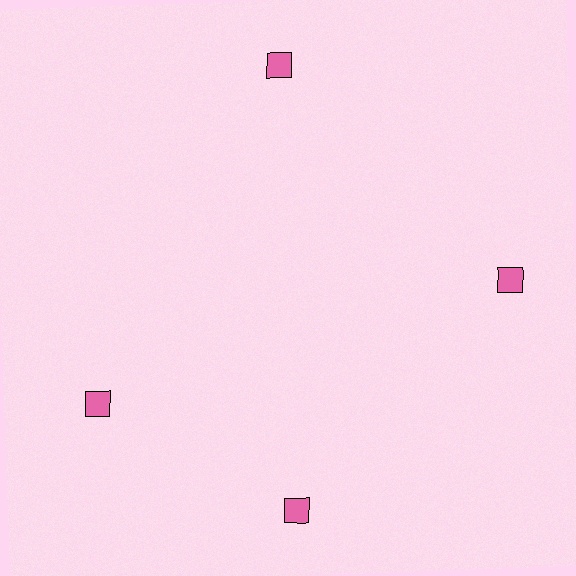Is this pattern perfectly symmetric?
No. The 4 pink diamonds are arranged in a ring, but one element near the 9 o'clock position is rotated out of alignment along the ring, breaking the 4-fold rotational symmetry.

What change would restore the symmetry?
The symmetry would be restored by rotating it back into even spacing with its neighbors so that all 4 diamonds sit at equal angles and equal distance from the center.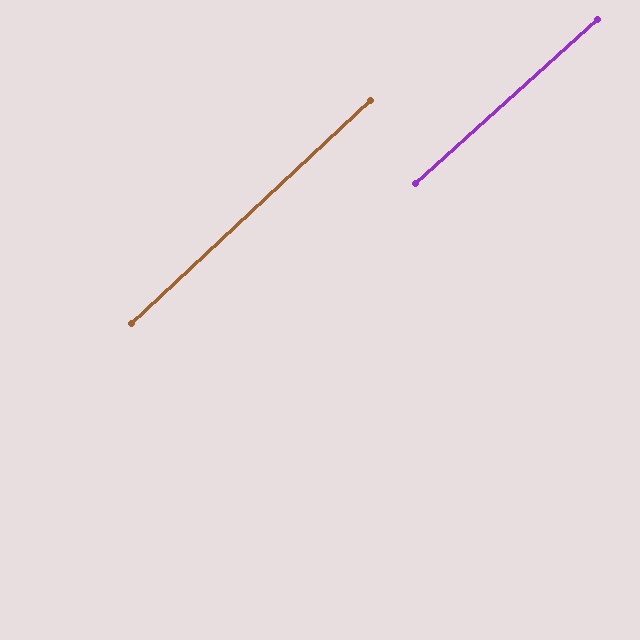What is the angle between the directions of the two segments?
Approximately 1 degree.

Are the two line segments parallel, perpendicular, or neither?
Parallel — their directions differ by only 0.9°.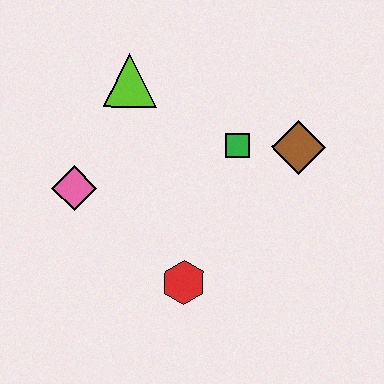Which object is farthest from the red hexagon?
The lime triangle is farthest from the red hexagon.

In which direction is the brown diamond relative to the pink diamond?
The brown diamond is to the right of the pink diamond.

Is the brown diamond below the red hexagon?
No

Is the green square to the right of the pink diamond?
Yes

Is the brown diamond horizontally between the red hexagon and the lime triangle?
No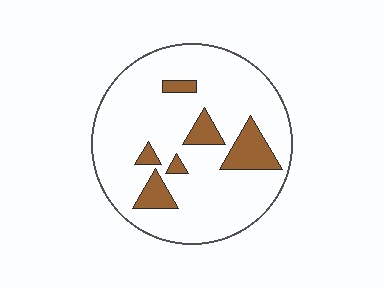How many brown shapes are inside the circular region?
6.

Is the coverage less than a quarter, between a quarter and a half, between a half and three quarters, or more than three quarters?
Less than a quarter.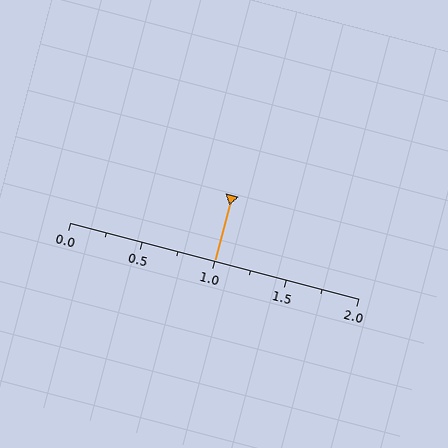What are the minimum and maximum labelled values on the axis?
The axis runs from 0.0 to 2.0.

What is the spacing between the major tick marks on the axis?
The major ticks are spaced 0.5 apart.